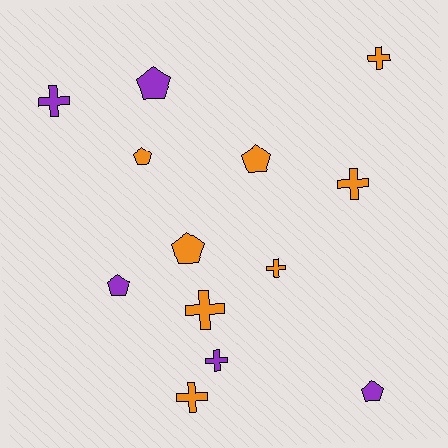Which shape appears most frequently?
Cross, with 7 objects.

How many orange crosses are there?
There are 5 orange crosses.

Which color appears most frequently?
Orange, with 8 objects.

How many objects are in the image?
There are 13 objects.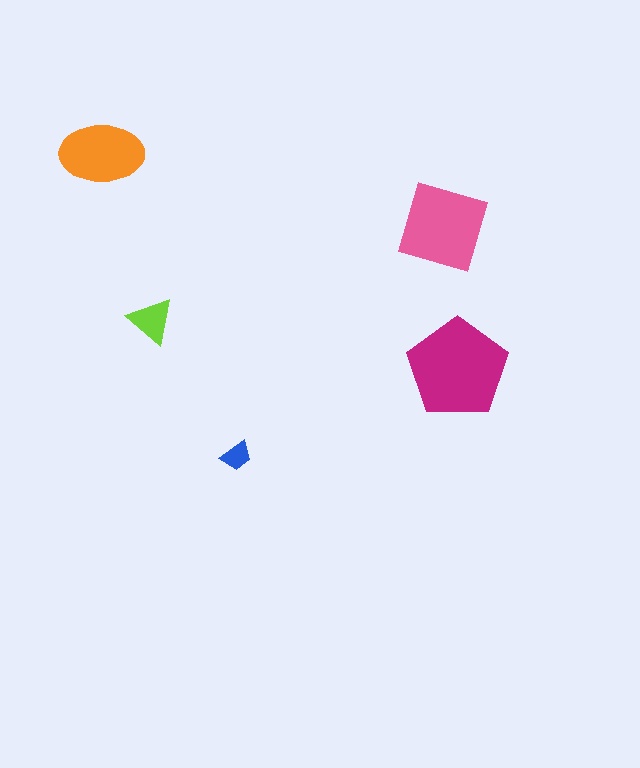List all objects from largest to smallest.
The magenta pentagon, the pink diamond, the orange ellipse, the lime triangle, the blue trapezoid.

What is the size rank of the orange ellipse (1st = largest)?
3rd.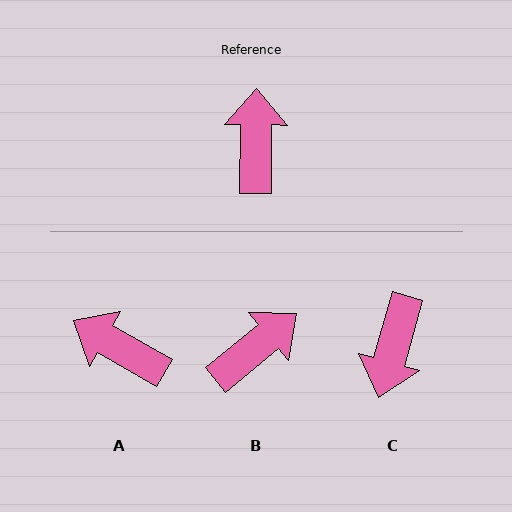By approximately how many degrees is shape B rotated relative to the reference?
Approximately 50 degrees clockwise.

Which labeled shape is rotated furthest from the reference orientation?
C, about 164 degrees away.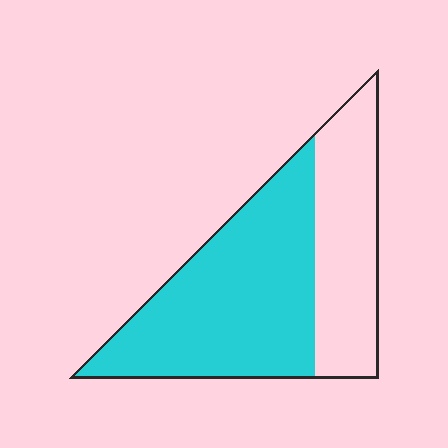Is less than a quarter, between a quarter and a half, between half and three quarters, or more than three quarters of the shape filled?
Between half and three quarters.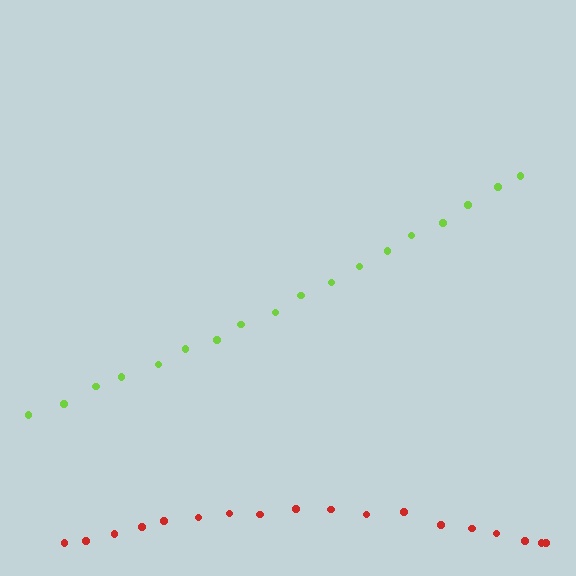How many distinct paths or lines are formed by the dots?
There are 2 distinct paths.